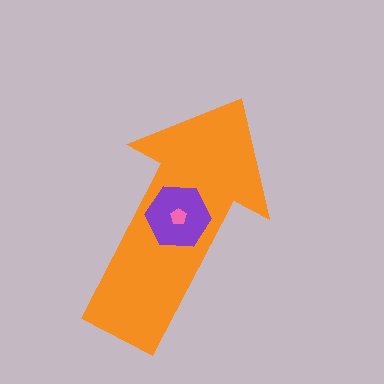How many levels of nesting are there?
3.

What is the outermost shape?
The orange arrow.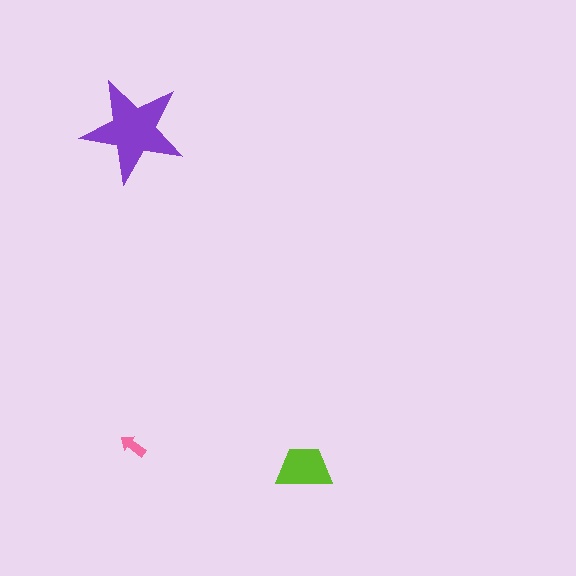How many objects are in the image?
There are 3 objects in the image.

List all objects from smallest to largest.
The pink arrow, the lime trapezoid, the purple star.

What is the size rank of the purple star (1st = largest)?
1st.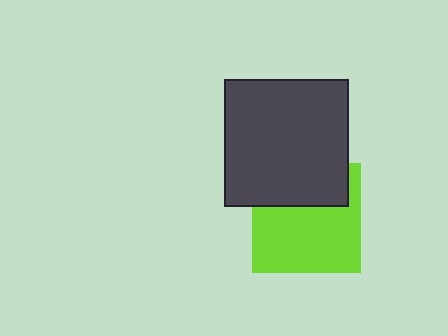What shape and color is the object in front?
The object in front is a dark gray rectangle.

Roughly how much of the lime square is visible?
About half of it is visible (roughly 64%).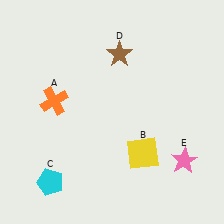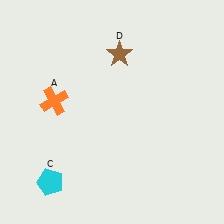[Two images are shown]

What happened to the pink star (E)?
The pink star (E) was removed in Image 2. It was in the bottom-right area of Image 1.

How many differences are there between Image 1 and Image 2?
There are 2 differences between the two images.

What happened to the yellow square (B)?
The yellow square (B) was removed in Image 2. It was in the bottom-right area of Image 1.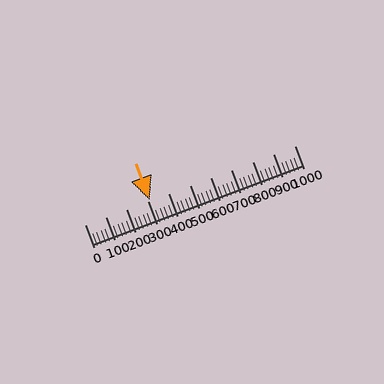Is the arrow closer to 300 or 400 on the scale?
The arrow is closer to 300.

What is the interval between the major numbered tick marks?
The major tick marks are spaced 100 units apart.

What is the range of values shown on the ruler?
The ruler shows values from 0 to 1000.